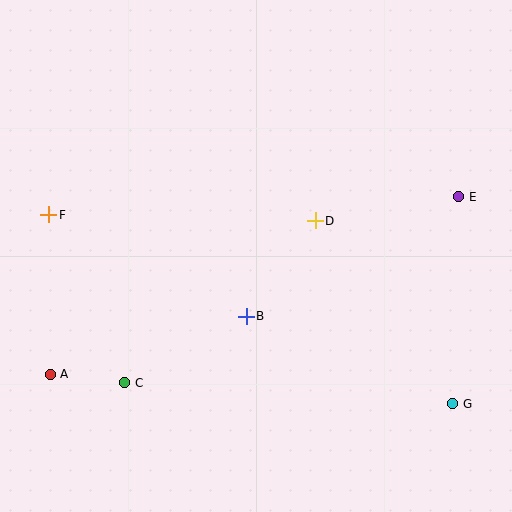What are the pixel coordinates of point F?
Point F is at (49, 215).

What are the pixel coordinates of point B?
Point B is at (246, 316).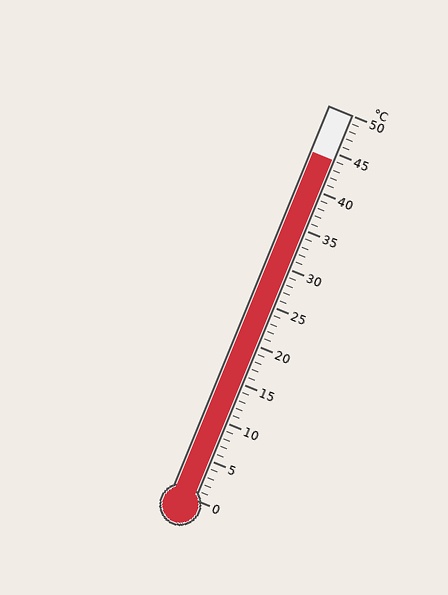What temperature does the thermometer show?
The thermometer shows approximately 44°C.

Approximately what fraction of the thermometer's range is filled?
The thermometer is filled to approximately 90% of its range.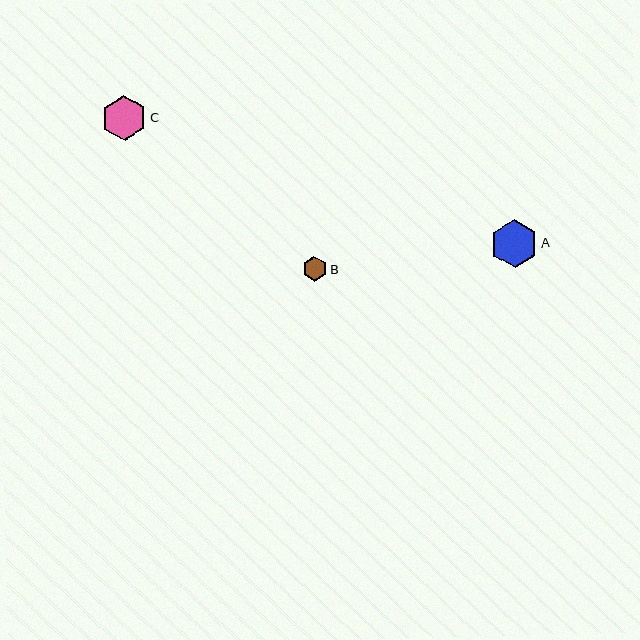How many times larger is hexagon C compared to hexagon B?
Hexagon C is approximately 1.8 times the size of hexagon B.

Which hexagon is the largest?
Hexagon A is the largest with a size of approximately 48 pixels.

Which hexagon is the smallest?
Hexagon B is the smallest with a size of approximately 25 pixels.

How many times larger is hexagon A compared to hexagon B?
Hexagon A is approximately 1.9 times the size of hexagon B.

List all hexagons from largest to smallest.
From largest to smallest: A, C, B.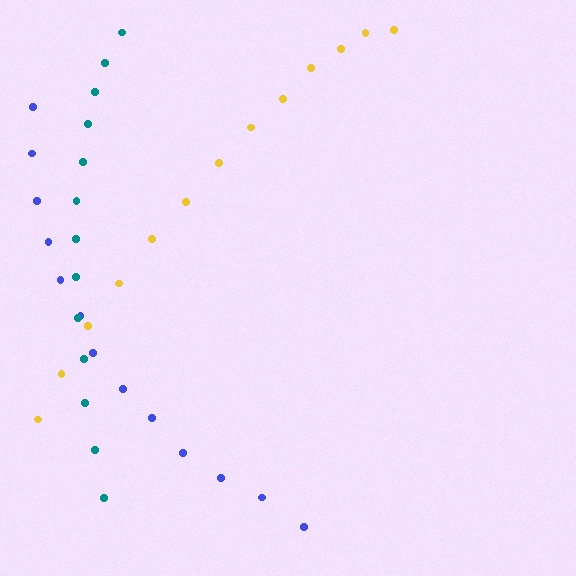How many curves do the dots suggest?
There are 3 distinct paths.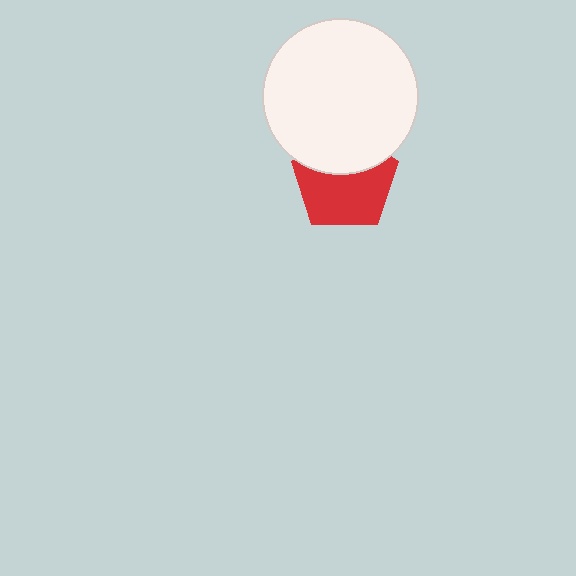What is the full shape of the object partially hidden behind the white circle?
The partially hidden object is a red pentagon.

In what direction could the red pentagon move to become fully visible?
The red pentagon could move down. That would shift it out from behind the white circle entirely.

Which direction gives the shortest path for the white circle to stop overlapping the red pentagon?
Moving up gives the shortest separation.